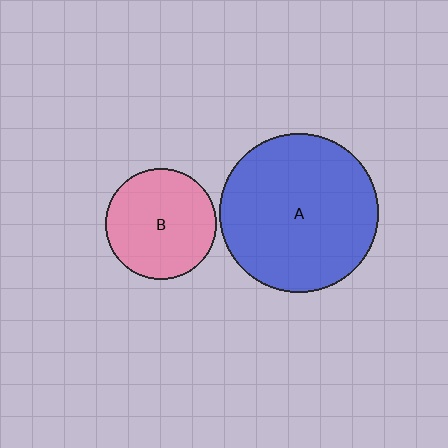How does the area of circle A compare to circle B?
Approximately 2.0 times.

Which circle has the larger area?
Circle A (blue).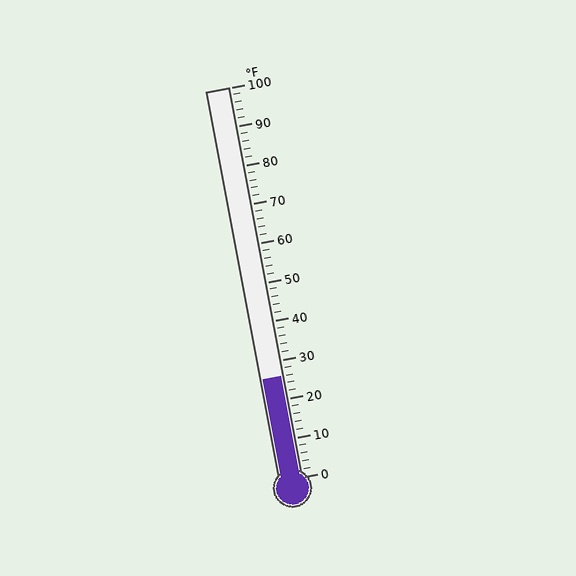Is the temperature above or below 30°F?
The temperature is below 30°F.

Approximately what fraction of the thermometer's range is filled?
The thermometer is filled to approximately 25% of its range.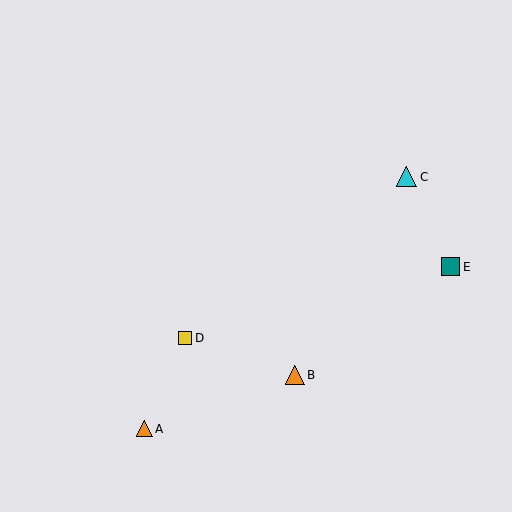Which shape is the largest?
The cyan triangle (labeled C) is the largest.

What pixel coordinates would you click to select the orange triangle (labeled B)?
Click at (295, 375) to select the orange triangle B.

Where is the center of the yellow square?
The center of the yellow square is at (185, 338).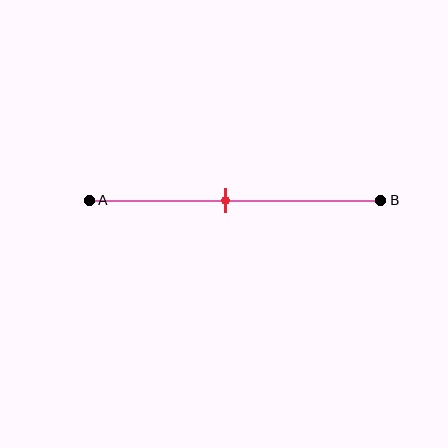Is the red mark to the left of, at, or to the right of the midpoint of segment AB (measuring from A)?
The red mark is to the left of the midpoint of segment AB.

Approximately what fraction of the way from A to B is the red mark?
The red mark is approximately 45% of the way from A to B.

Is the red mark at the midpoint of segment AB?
No, the mark is at about 45% from A, not at the 50% midpoint.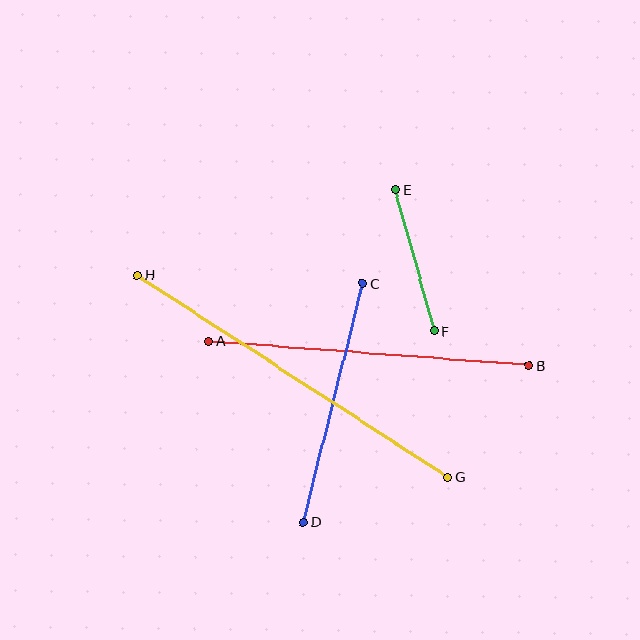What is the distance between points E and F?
The distance is approximately 147 pixels.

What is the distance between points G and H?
The distance is approximately 370 pixels.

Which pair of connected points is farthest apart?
Points G and H are farthest apart.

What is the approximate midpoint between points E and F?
The midpoint is at approximately (415, 261) pixels.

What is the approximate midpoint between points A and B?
The midpoint is at approximately (369, 353) pixels.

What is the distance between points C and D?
The distance is approximately 246 pixels.